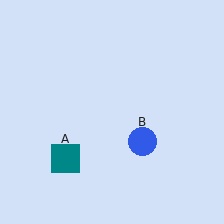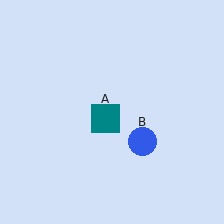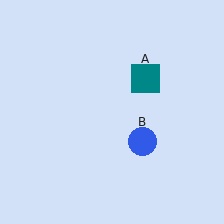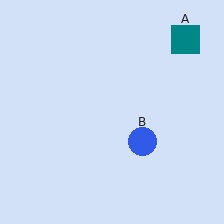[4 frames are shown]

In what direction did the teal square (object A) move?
The teal square (object A) moved up and to the right.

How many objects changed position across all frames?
1 object changed position: teal square (object A).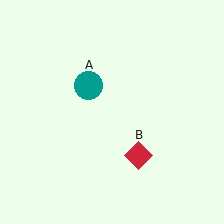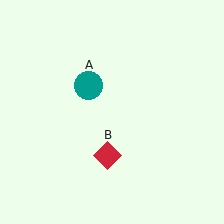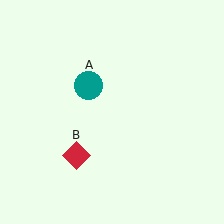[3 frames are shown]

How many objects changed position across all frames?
1 object changed position: red diamond (object B).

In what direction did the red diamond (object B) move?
The red diamond (object B) moved left.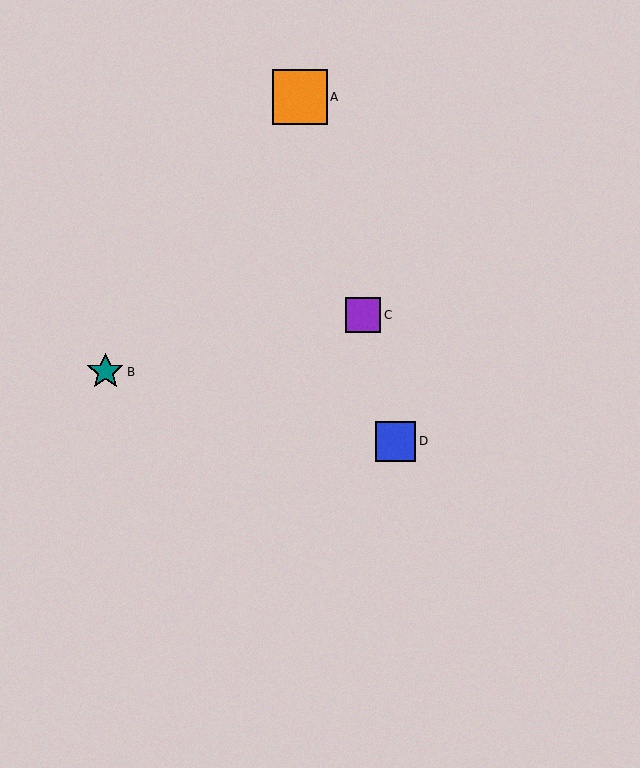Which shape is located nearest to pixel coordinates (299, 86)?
The orange square (labeled A) at (300, 97) is nearest to that location.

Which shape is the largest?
The orange square (labeled A) is the largest.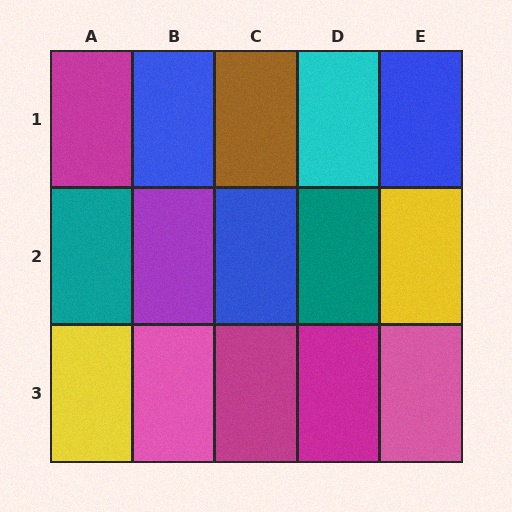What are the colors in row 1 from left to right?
Magenta, blue, brown, cyan, blue.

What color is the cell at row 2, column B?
Purple.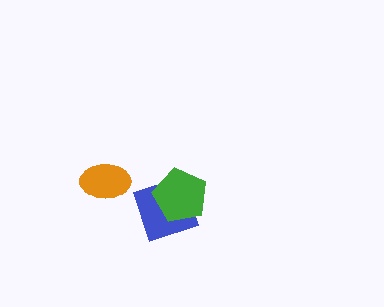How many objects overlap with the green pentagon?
1 object overlaps with the green pentagon.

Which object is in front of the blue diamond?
The green pentagon is in front of the blue diamond.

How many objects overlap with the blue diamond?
1 object overlaps with the blue diamond.